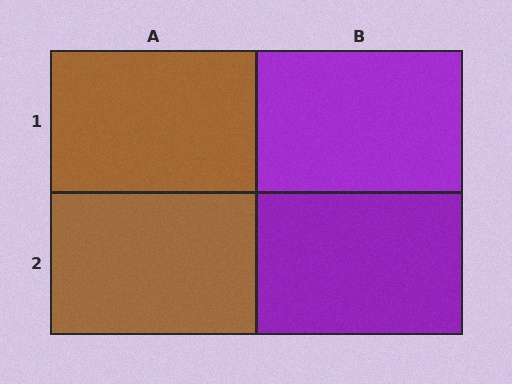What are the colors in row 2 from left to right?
Brown, purple.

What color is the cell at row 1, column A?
Brown.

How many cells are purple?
2 cells are purple.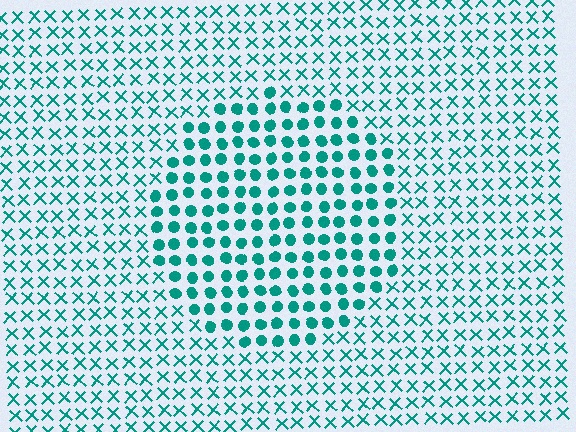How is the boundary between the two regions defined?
The boundary is defined by a change in element shape: circles inside vs. X marks outside. All elements share the same color and spacing.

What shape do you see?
I see a circle.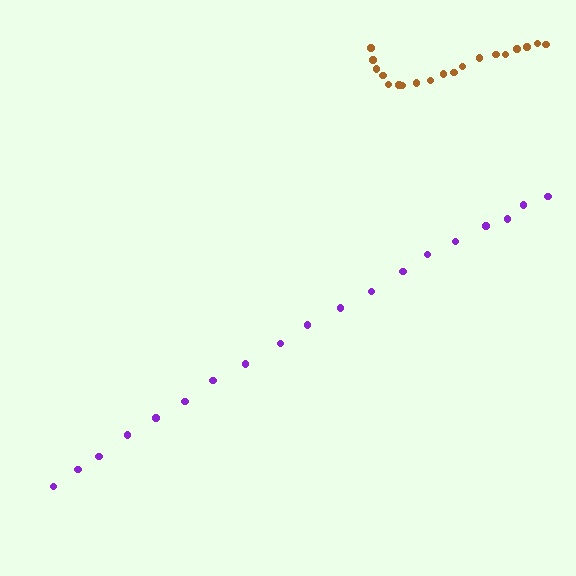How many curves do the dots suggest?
There are 2 distinct paths.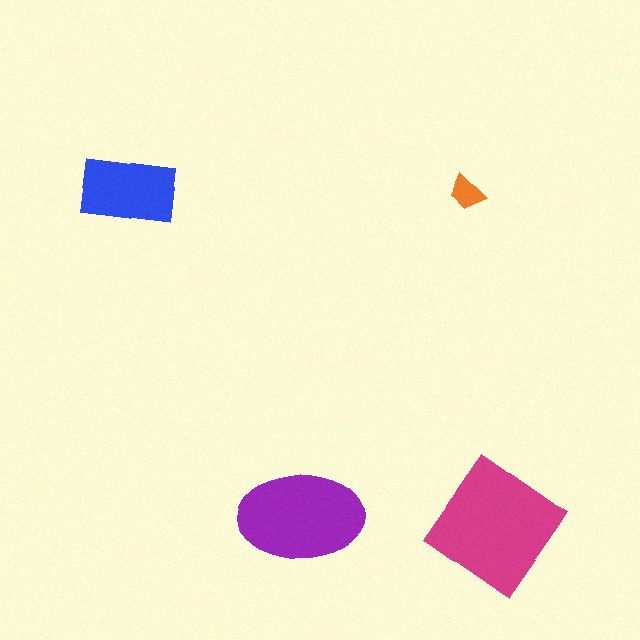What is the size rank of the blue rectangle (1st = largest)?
3rd.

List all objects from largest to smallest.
The magenta diamond, the purple ellipse, the blue rectangle, the orange trapezoid.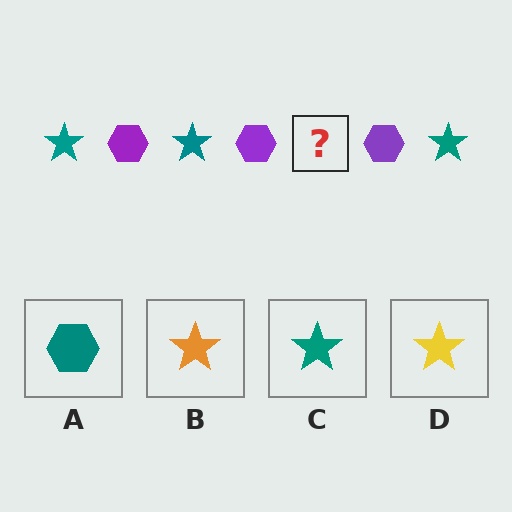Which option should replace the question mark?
Option C.